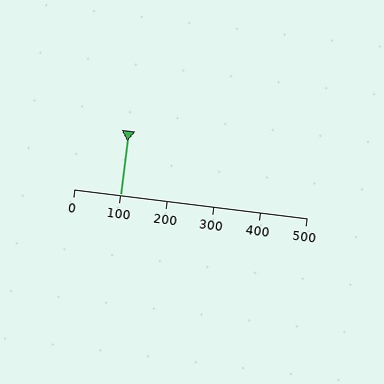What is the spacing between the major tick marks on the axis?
The major ticks are spaced 100 apart.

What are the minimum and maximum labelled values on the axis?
The axis runs from 0 to 500.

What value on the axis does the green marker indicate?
The marker indicates approximately 100.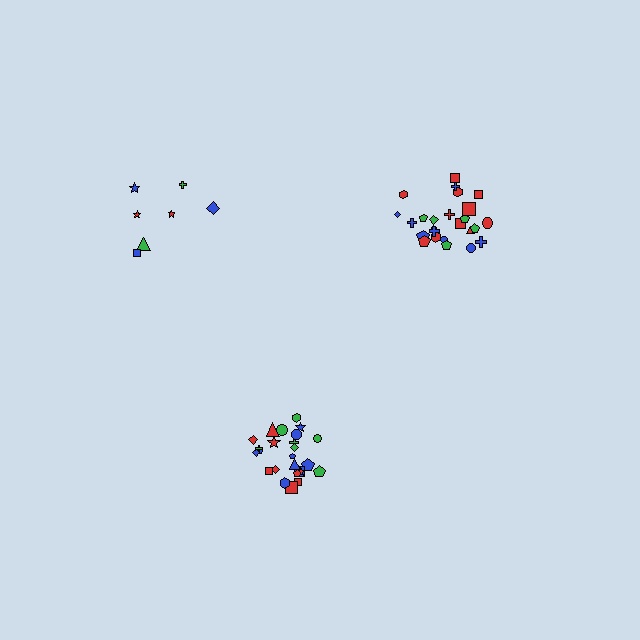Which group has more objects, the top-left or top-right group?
The top-right group.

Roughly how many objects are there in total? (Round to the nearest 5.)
Roughly 55 objects in total.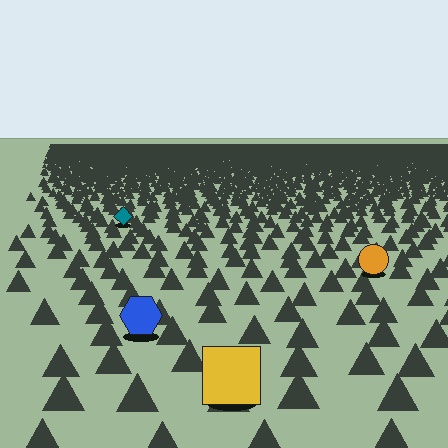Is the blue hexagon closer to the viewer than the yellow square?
No. The yellow square is closer — you can tell from the texture gradient: the ground texture is coarser near it.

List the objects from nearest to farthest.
From nearest to farthest: the yellow square, the blue hexagon, the orange circle, the teal diamond.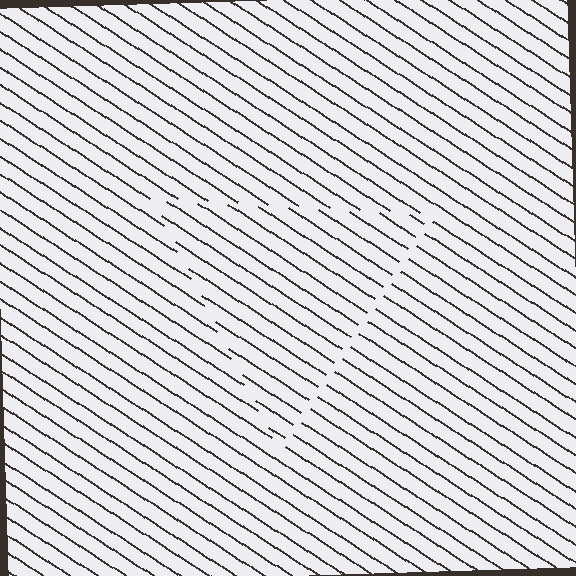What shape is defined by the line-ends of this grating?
An illusory triangle. The interior of the shape contains the same grating, shifted by half a period — the contour is defined by the phase discontinuity where line-ends from the inner and outer gratings abut.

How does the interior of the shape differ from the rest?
The interior of the shape contains the same grating, shifted by half a period — the contour is defined by the phase discontinuity where line-ends from the inner and outer gratings abut.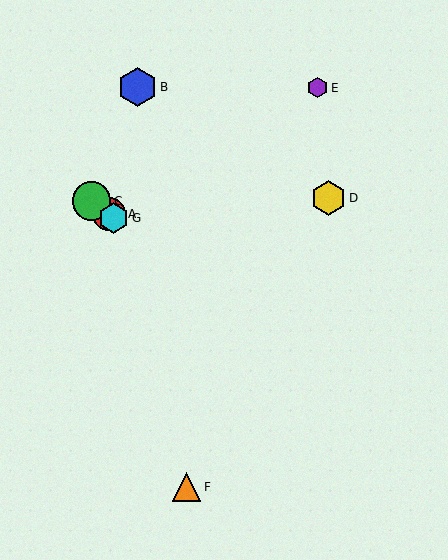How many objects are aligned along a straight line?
3 objects (A, C, G) are aligned along a straight line.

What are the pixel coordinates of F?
Object F is at (186, 487).